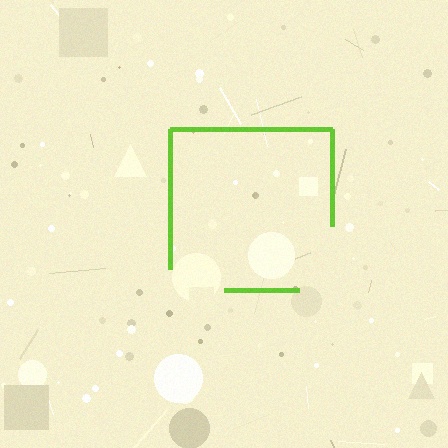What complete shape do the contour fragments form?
The contour fragments form a square.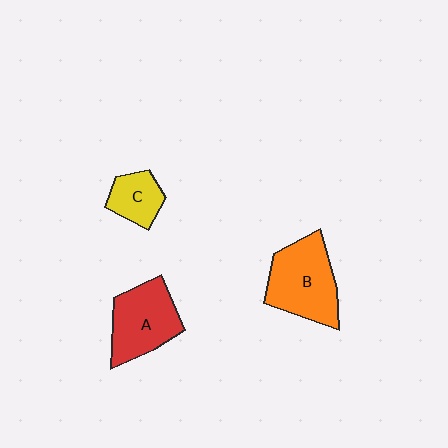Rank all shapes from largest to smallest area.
From largest to smallest: B (orange), A (red), C (yellow).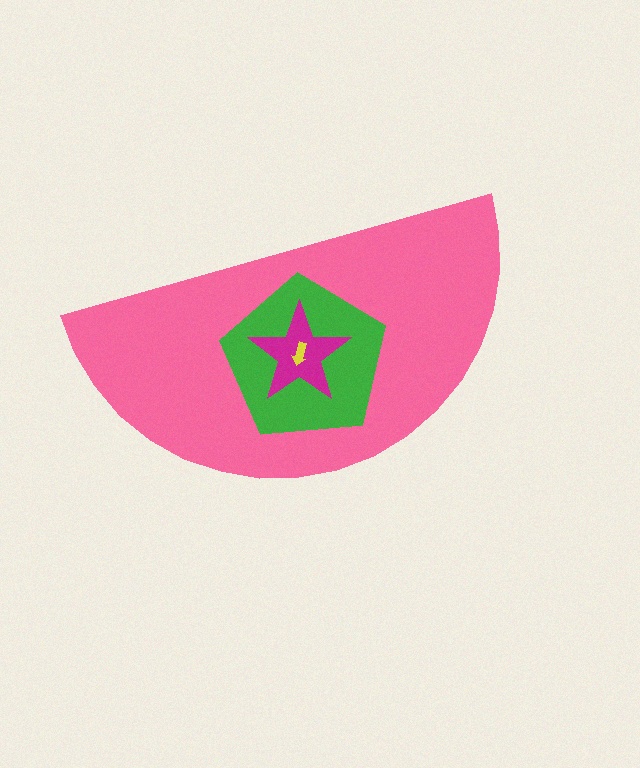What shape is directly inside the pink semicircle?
The green pentagon.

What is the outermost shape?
The pink semicircle.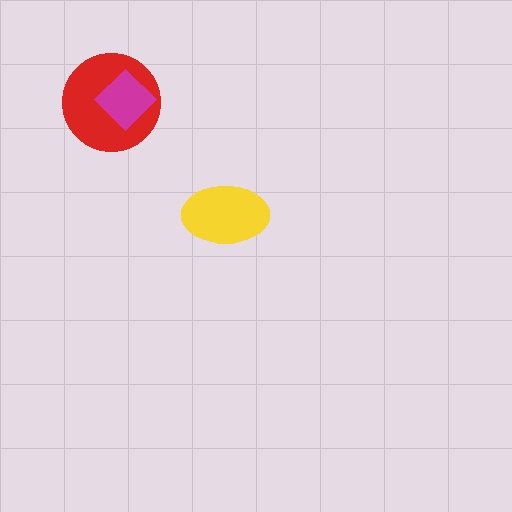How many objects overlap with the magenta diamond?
1 object overlaps with the magenta diamond.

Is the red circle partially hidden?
Yes, it is partially covered by another shape.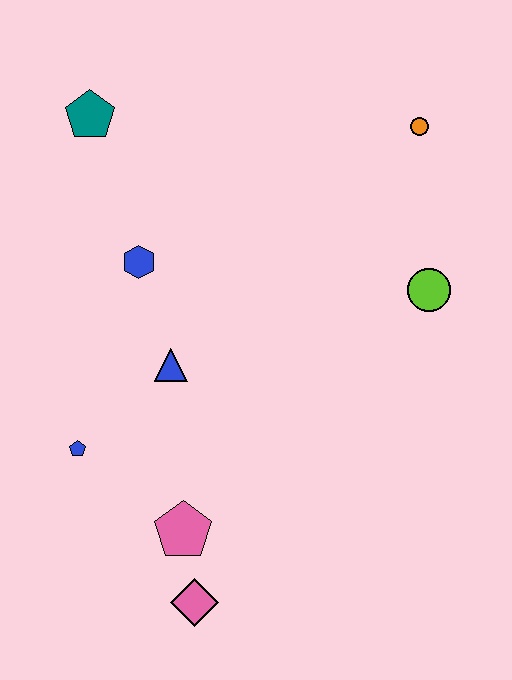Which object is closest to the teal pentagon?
The blue hexagon is closest to the teal pentagon.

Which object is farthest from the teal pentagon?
The pink diamond is farthest from the teal pentagon.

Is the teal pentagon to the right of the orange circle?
No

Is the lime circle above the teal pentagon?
No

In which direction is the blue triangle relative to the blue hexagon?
The blue triangle is below the blue hexagon.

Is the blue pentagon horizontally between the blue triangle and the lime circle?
No